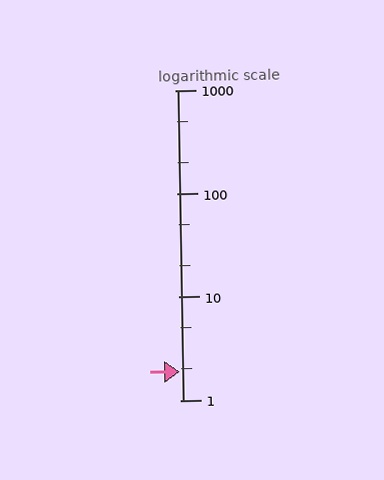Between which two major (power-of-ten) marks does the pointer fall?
The pointer is between 1 and 10.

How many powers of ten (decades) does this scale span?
The scale spans 3 decades, from 1 to 1000.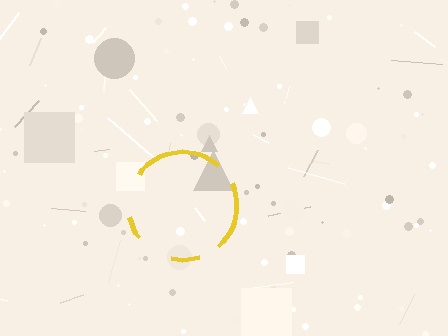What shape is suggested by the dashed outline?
The dashed outline suggests a circle.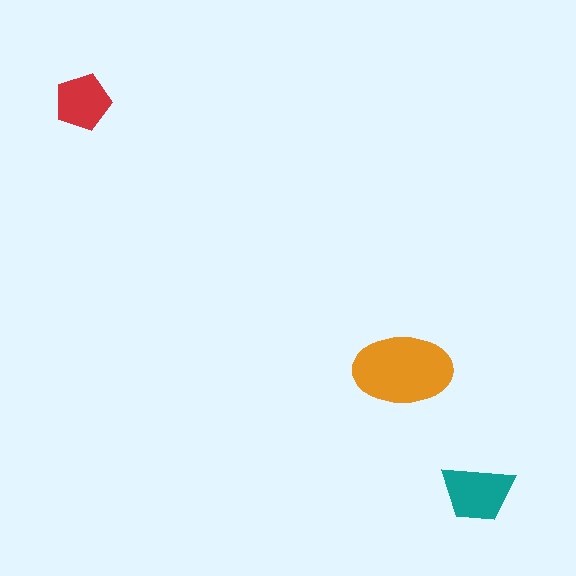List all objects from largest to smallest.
The orange ellipse, the teal trapezoid, the red pentagon.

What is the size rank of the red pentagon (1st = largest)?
3rd.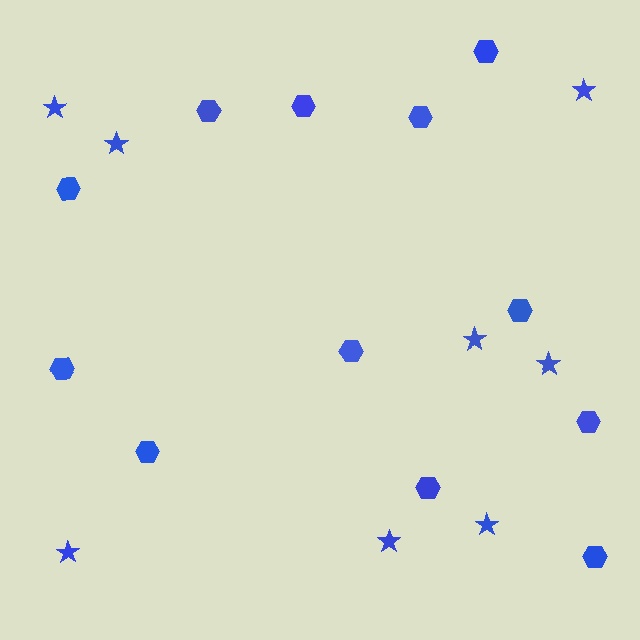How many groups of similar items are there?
There are 2 groups: one group of stars (8) and one group of hexagons (12).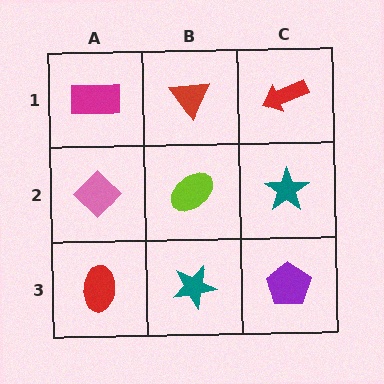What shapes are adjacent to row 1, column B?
A lime ellipse (row 2, column B), a magenta rectangle (row 1, column A), a red arrow (row 1, column C).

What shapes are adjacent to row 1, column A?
A pink diamond (row 2, column A), a red triangle (row 1, column B).